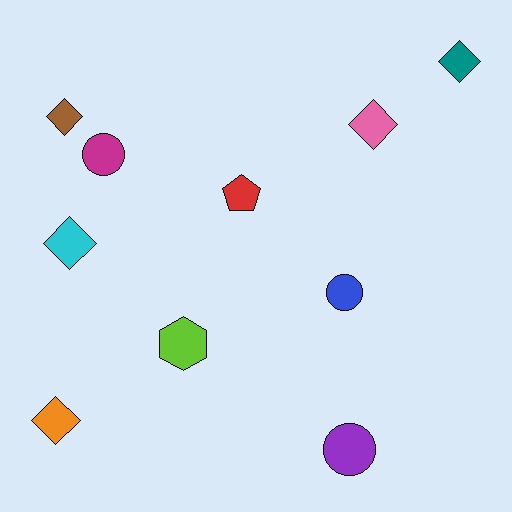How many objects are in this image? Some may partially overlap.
There are 10 objects.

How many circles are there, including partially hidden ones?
There are 3 circles.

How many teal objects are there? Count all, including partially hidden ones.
There is 1 teal object.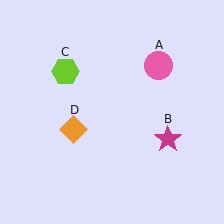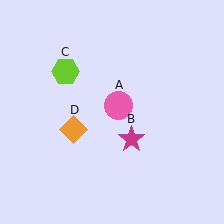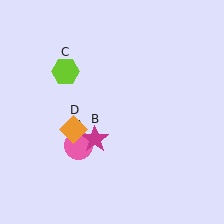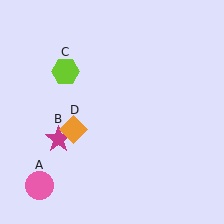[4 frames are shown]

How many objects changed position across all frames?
2 objects changed position: pink circle (object A), magenta star (object B).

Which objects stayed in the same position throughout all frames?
Lime hexagon (object C) and orange diamond (object D) remained stationary.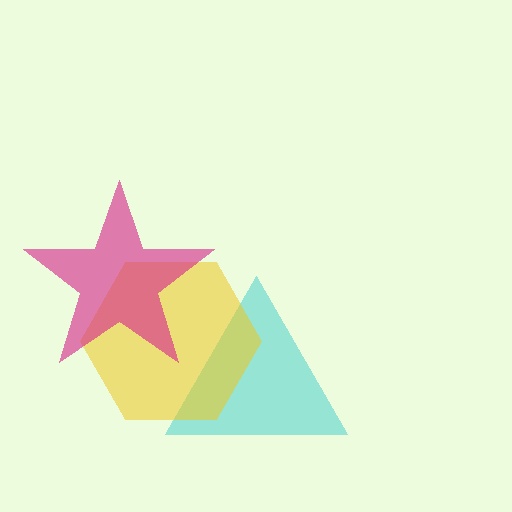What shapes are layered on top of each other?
The layered shapes are: a cyan triangle, a yellow hexagon, a magenta star.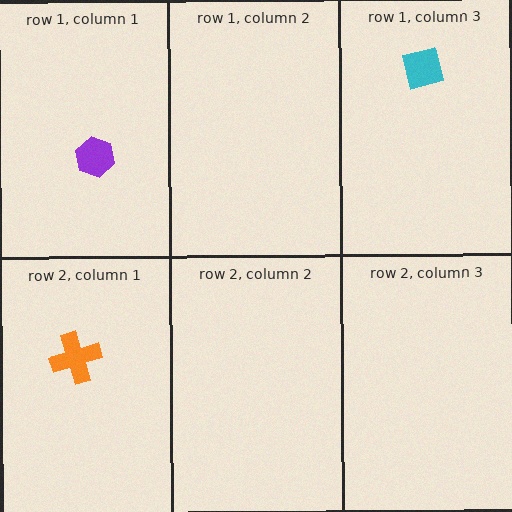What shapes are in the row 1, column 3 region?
The cyan square.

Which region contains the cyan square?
The row 1, column 3 region.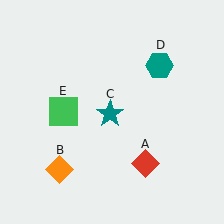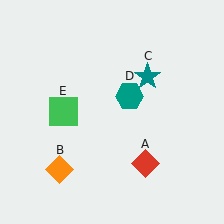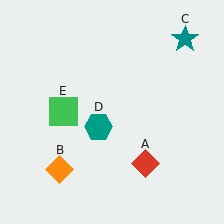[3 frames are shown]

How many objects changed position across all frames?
2 objects changed position: teal star (object C), teal hexagon (object D).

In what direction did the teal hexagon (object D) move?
The teal hexagon (object D) moved down and to the left.